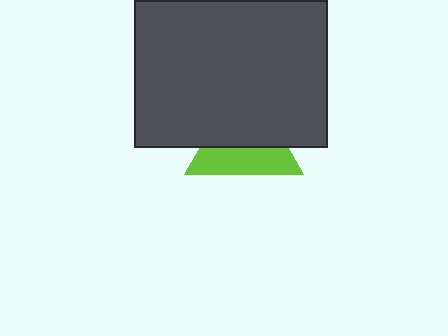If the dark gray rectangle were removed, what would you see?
You would see the complete lime triangle.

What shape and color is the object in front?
The object in front is a dark gray rectangle.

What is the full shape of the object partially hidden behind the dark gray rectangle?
The partially hidden object is a lime triangle.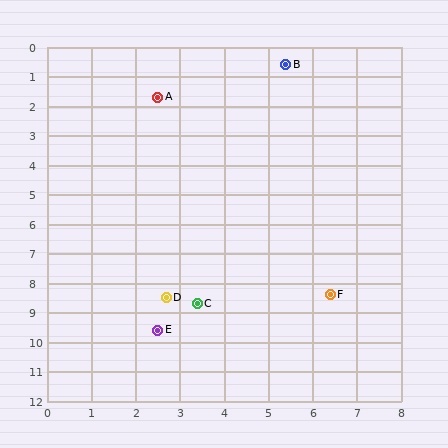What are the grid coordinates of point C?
Point C is at approximately (3.4, 8.7).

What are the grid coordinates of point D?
Point D is at approximately (2.7, 8.5).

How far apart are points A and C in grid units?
Points A and C are about 7.1 grid units apart.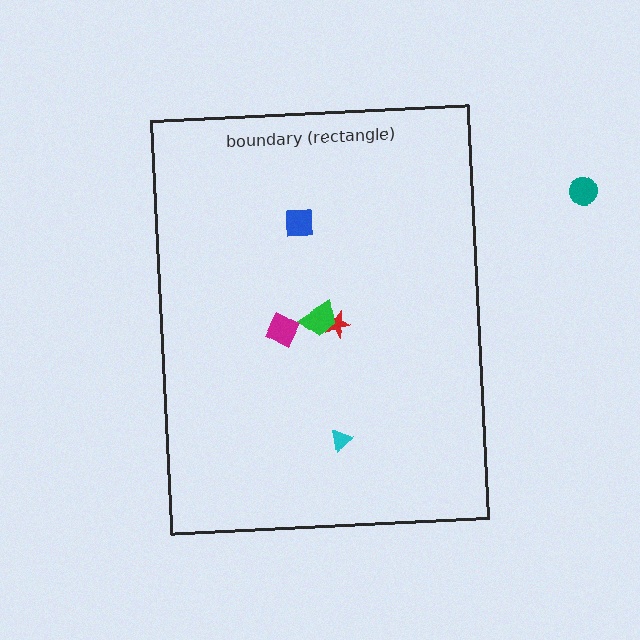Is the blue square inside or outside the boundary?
Inside.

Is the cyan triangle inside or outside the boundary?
Inside.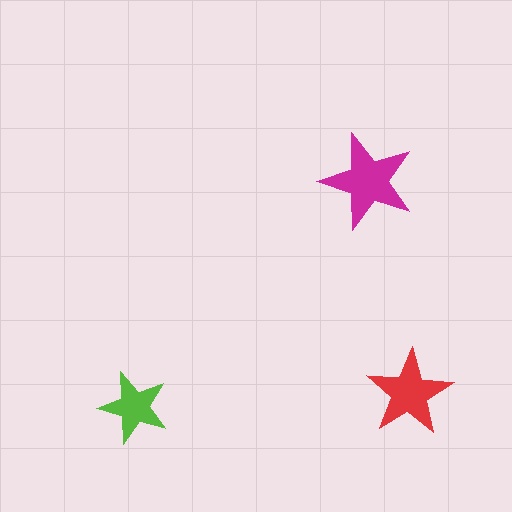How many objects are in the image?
There are 3 objects in the image.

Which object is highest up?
The magenta star is topmost.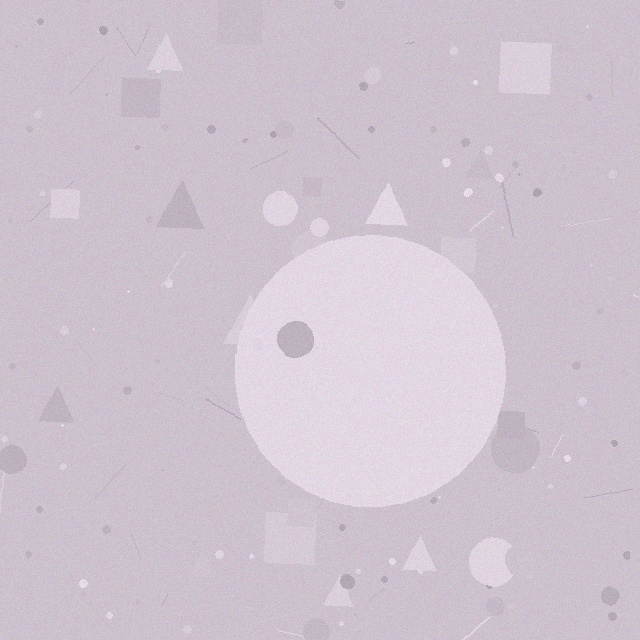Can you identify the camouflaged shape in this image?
The camouflaged shape is a circle.